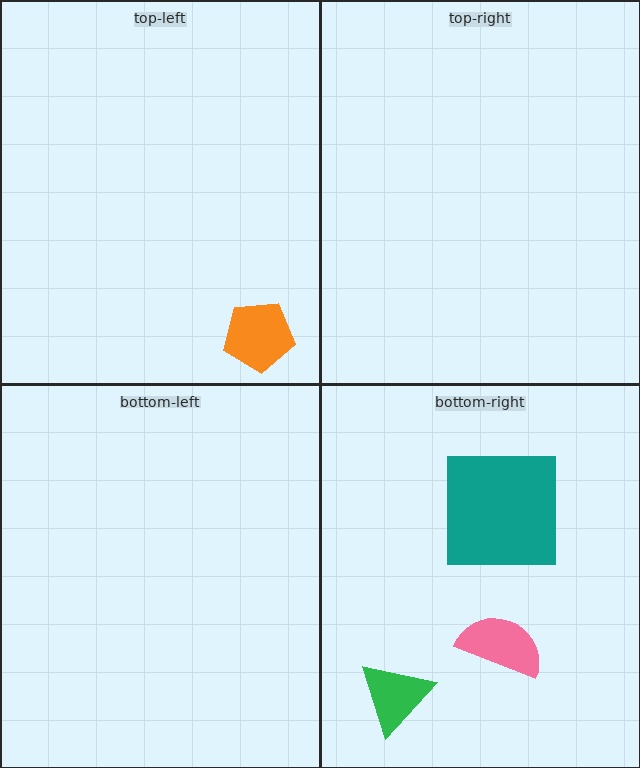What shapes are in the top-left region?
The orange pentagon.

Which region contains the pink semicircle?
The bottom-right region.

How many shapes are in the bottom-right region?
3.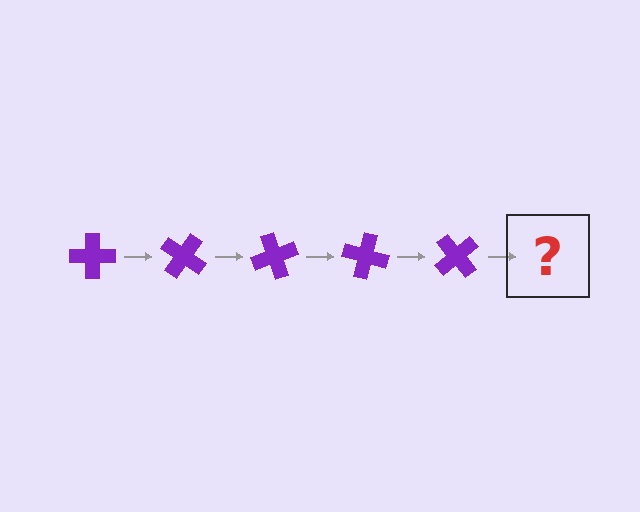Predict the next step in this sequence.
The next step is a purple cross rotated 175 degrees.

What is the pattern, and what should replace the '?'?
The pattern is that the cross rotates 35 degrees each step. The '?' should be a purple cross rotated 175 degrees.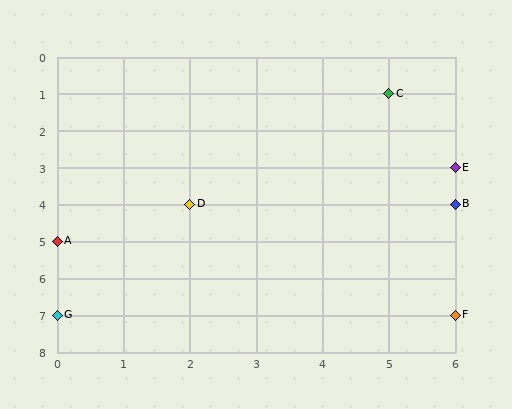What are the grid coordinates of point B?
Point B is at grid coordinates (6, 4).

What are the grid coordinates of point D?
Point D is at grid coordinates (2, 4).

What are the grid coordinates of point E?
Point E is at grid coordinates (6, 3).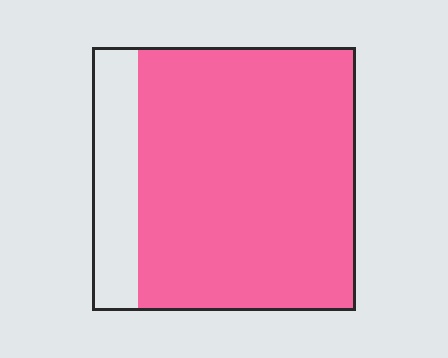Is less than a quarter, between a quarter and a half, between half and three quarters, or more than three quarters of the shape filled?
More than three quarters.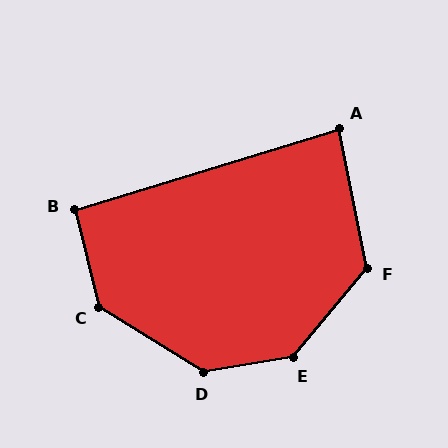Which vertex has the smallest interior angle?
A, at approximately 84 degrees.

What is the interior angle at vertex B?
Approximately 93 degrees (approximately right).